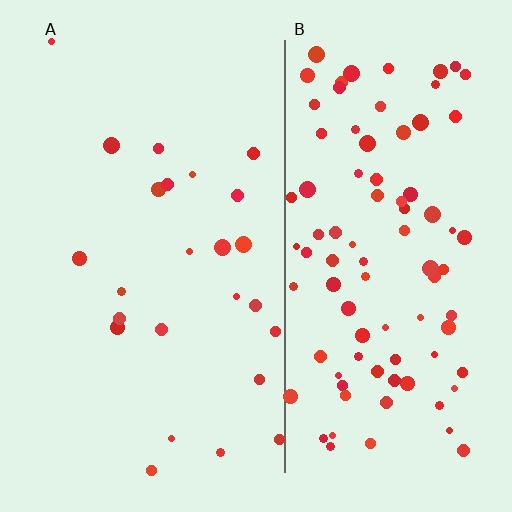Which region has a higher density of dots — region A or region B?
B (the right).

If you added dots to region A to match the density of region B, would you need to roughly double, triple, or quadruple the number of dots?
Approximately quadruple.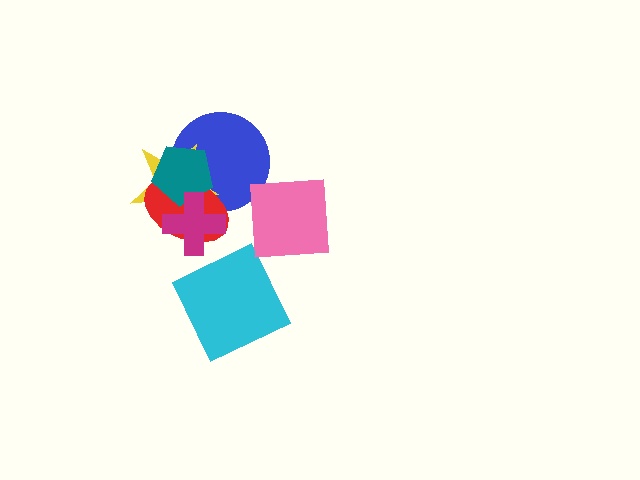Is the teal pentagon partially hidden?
Yes, it is partially covered by another shape.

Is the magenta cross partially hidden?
No, no other shape covers it.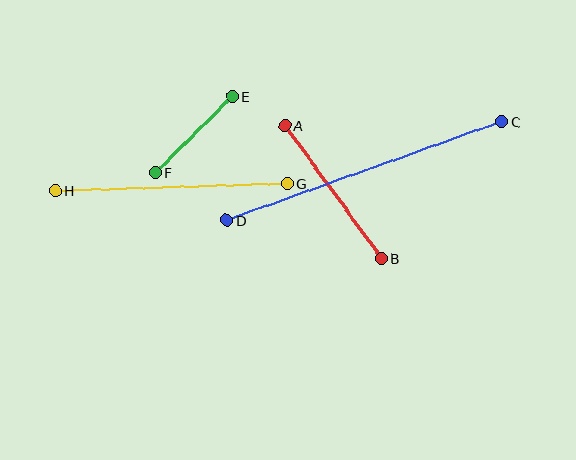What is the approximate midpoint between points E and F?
The midpoint is at approximately (194, 134) pixels.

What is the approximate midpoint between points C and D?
The midpoint is at approximately (364, 171) pixels.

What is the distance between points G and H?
The distance is approximately 232 pixels.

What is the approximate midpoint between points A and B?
The midpoint is at approximately (333, 192) pixels.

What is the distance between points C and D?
The distance is approximately 291 pixels.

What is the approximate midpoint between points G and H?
The midpoint is at approximately (171, 187) pixels.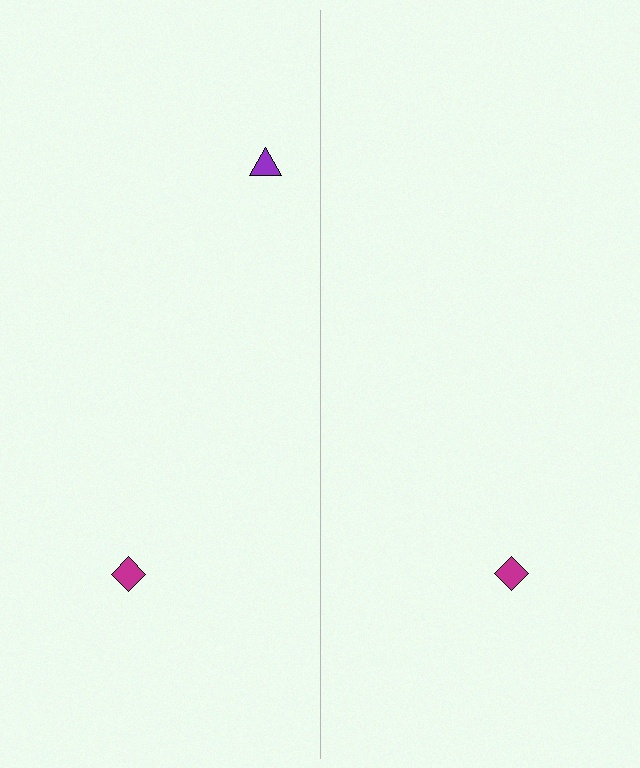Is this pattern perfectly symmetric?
No, the pattern is not perfectly symmetric. A purple triangle is missing from the right side.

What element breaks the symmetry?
A purple triangle is missing from the right side.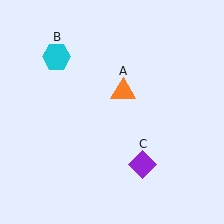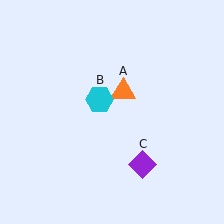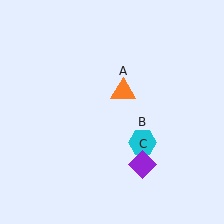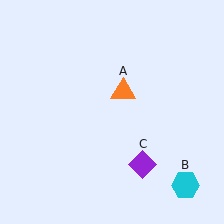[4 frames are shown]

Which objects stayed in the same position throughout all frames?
Orange triangle (object A) and purple diamond (object C) remained stationary.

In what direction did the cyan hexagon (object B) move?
The cyan hexagon (object B) moved down and to the right.